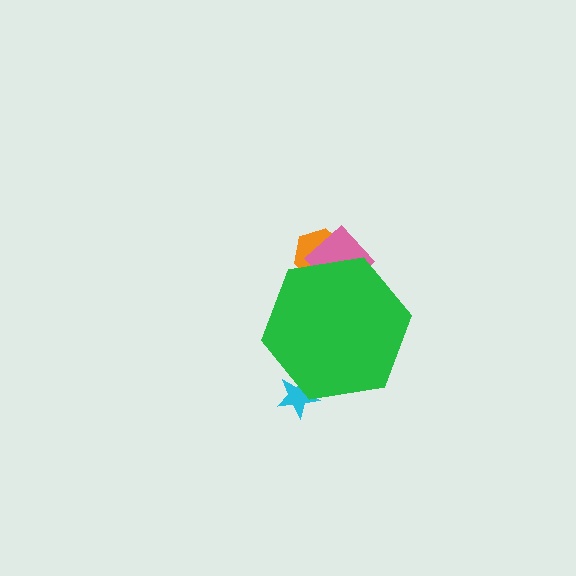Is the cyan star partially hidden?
Yes, the cyan star is partially hidden behind the green hexagon.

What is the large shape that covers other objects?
A green hexagon.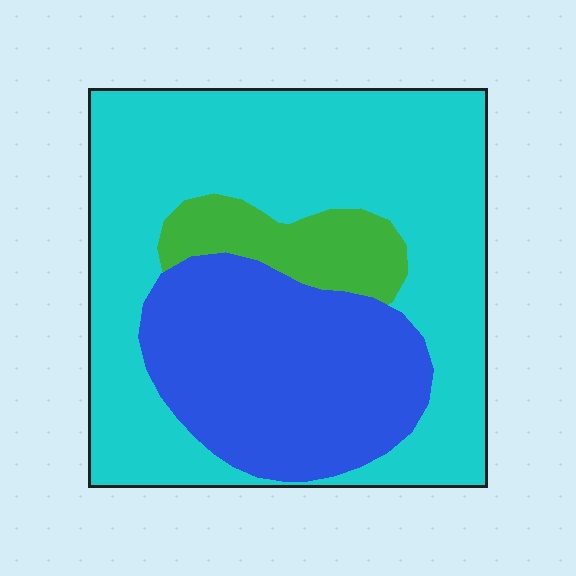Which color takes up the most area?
Cyan, at roughly 60%.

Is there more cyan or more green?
Cyan.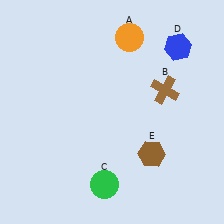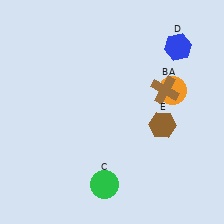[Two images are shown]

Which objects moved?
The objects that moved are: the orange circle (A), the brown hexagon (E).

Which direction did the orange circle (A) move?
The orange circle (A) moved down.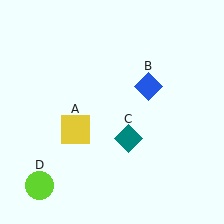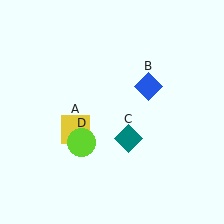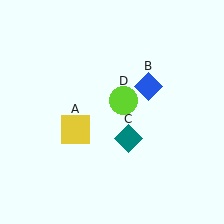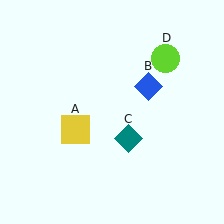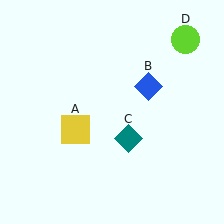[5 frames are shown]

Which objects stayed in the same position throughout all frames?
Yellow square (object A) and blue diamond (object B) and teal diamond (object C) remained stationary.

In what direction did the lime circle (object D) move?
The lime circle (object D) moved up and to the right.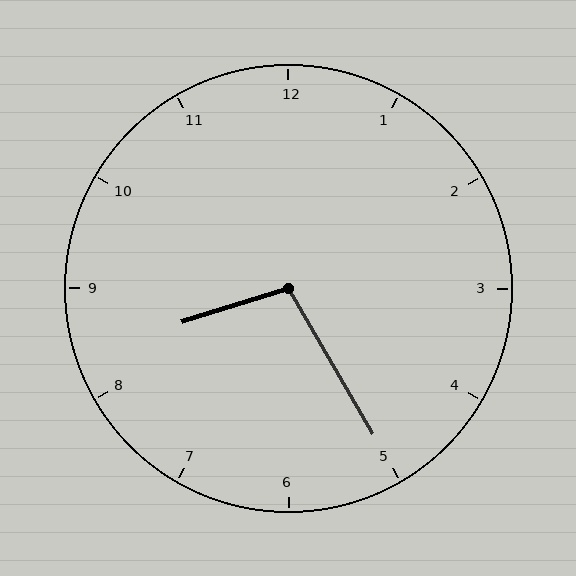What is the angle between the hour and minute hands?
Approximately 102 degrees.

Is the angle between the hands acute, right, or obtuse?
It is obtuse.